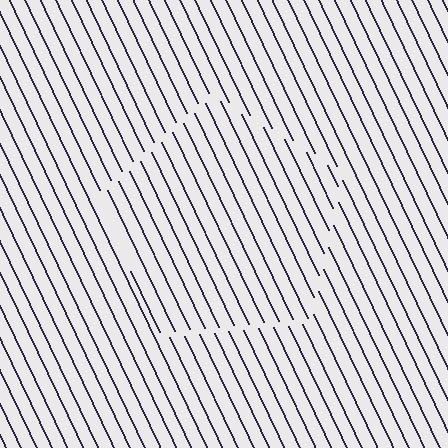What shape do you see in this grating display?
An illusory pentagon. The interior of the shape contains the same grating, shifted by half a period — the contour is defined by the phase discontinuity where line-ends from the inner and outer gratings abut.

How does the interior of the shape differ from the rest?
The interior of the shape contains the same grating, shifted by half a period — the contour is defined by the phase discontinuity where line-ends from the inner and outer gratings abut.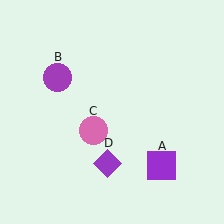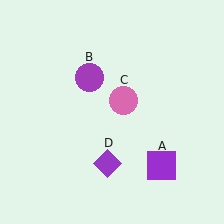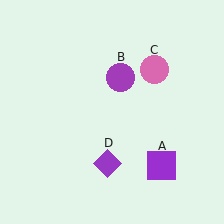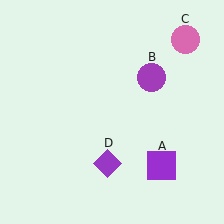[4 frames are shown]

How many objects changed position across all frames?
2 objects changed position: purple circle (object B), pink circle (object C).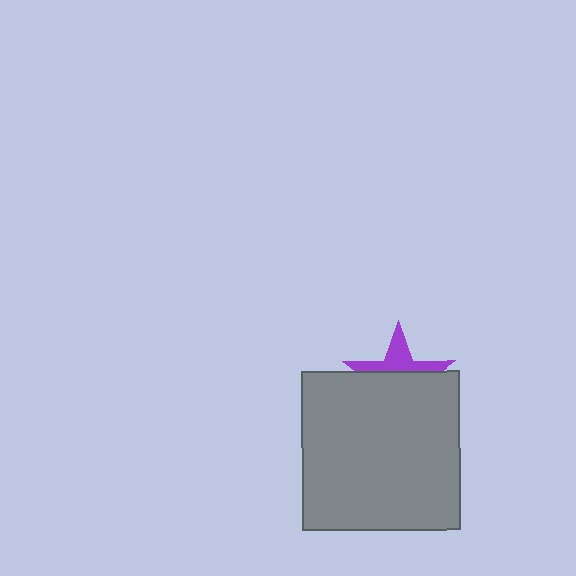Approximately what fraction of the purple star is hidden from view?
Roughly 61% of the purple star is hidden behind the gray square.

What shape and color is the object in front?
The object in front is a gray square.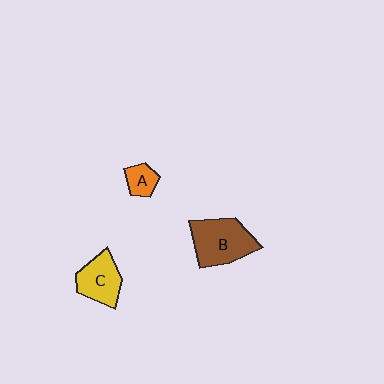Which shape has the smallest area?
Shape A (orange).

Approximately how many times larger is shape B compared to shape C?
Approximately 1.4 times.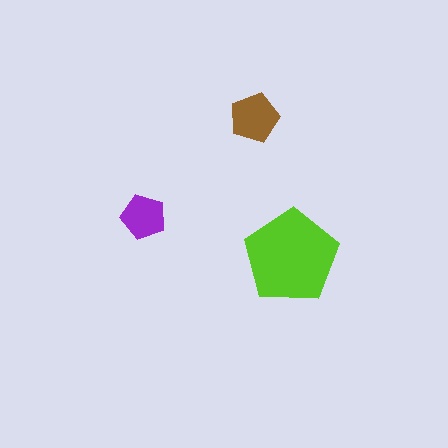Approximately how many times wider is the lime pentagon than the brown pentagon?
About 2 times wider.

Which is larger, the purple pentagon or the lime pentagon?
The lime one.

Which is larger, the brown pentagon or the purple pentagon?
The brown one.